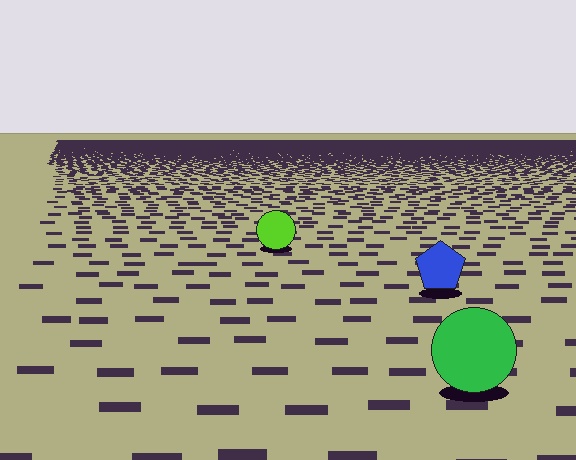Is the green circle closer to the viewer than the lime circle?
Yes. The green circle is closer — you can tell from the texture gradient: the ground texture is coarser near it.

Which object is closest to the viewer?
The green circle is closest. The texture marks near it are larger and more spread out.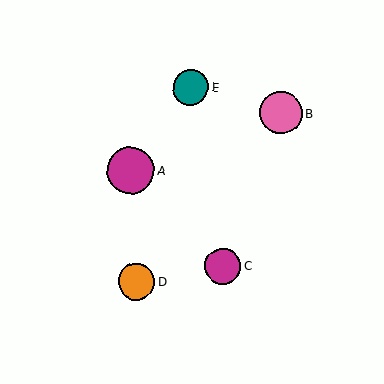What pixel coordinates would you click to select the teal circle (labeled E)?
Click at (190, 87) to select the teal circle E.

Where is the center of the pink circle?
The center of the pink circle is at (281, 113).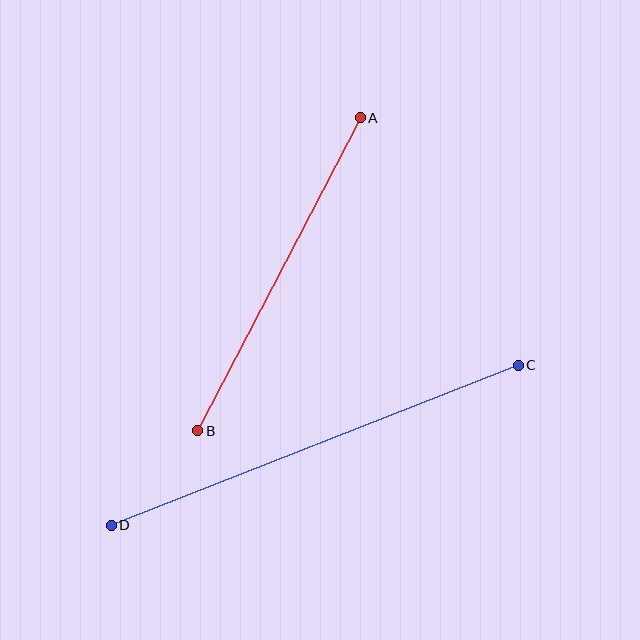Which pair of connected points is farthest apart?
Points C and D are farthest apart.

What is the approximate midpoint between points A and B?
The midpoint is at approximately (279, 274) pixels.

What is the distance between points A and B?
The distance is approximately 353 pixels.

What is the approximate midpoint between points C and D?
The midpoint is at approximately (315, 445) pixels.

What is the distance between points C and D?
The distance is approximately 437 pixels.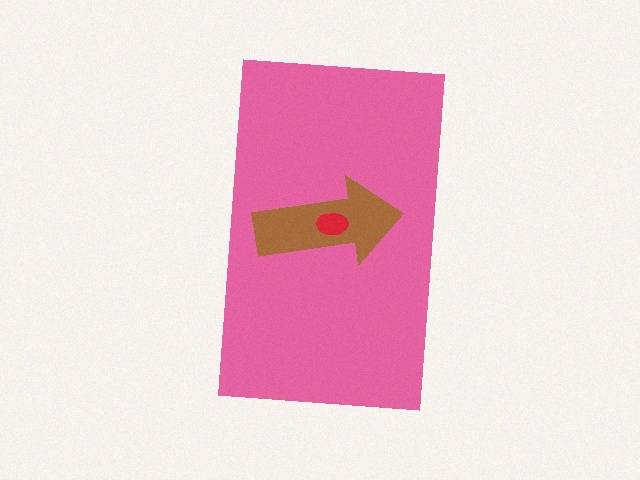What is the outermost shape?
The pink rectangle.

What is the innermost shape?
The red ellipse.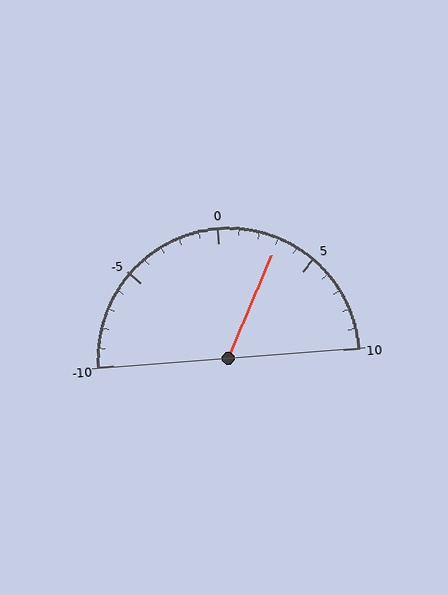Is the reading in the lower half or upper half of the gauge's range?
The reading is in the upper half of the range (-10 to 10).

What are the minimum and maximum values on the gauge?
The gauge ranges from -10 to 10.